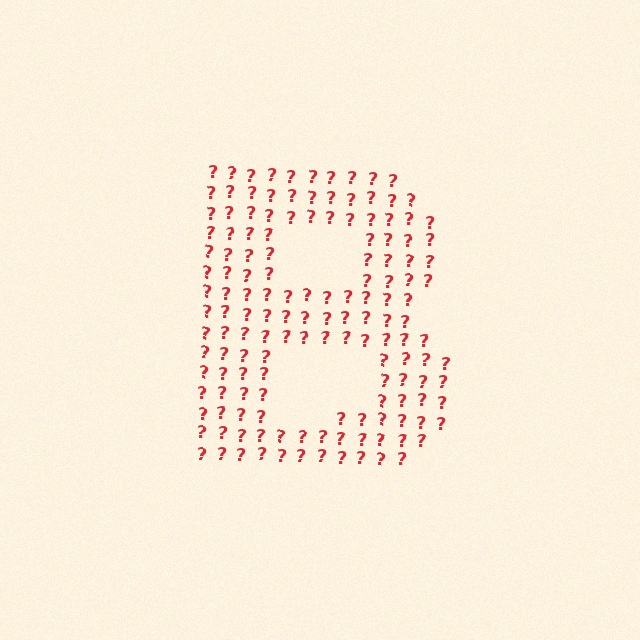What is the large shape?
The large shape is the letter B.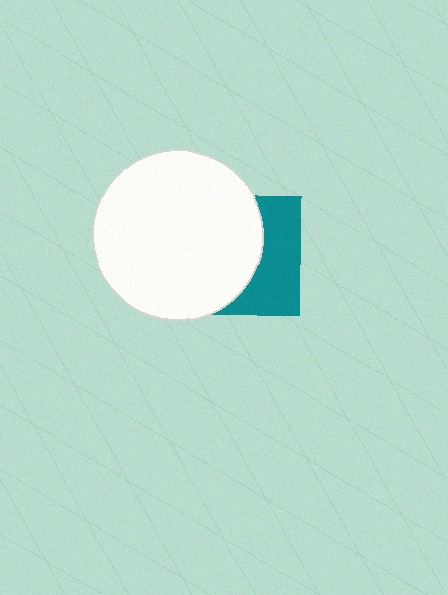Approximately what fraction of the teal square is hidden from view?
Roughly 60% of the teal square is hidden behind the white circle.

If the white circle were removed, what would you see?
You would see the complete teal square.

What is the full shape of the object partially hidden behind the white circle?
The partially hidden object is a teal square.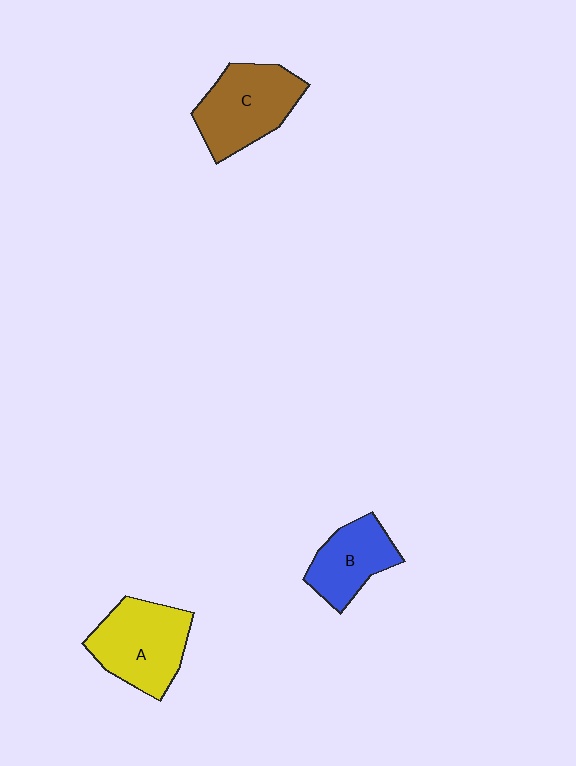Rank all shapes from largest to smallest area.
From largest to smallest: A (yellow), C (brown), B (blue).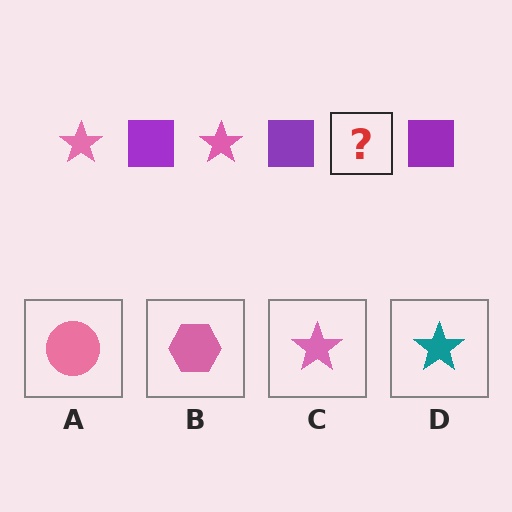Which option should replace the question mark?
Option C.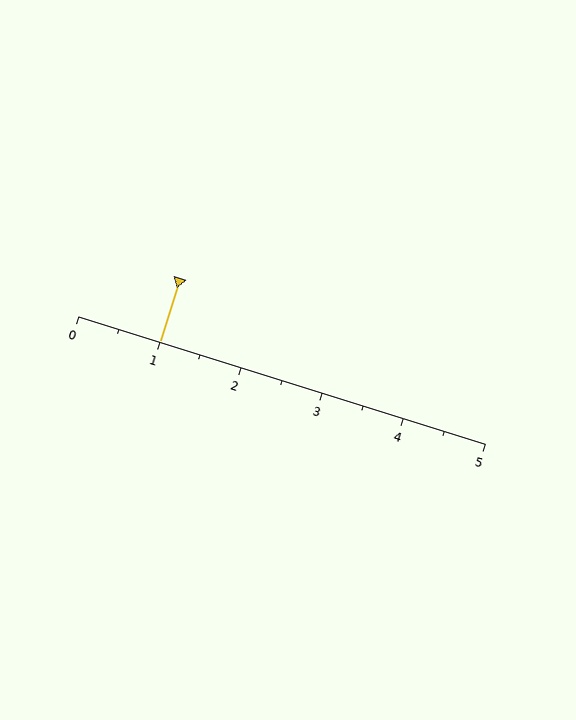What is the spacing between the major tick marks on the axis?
The major ticks are spaced 1 apart.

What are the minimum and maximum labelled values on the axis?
The axis runs from 0 to 5.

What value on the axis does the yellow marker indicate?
The marker indicates approximately 1.